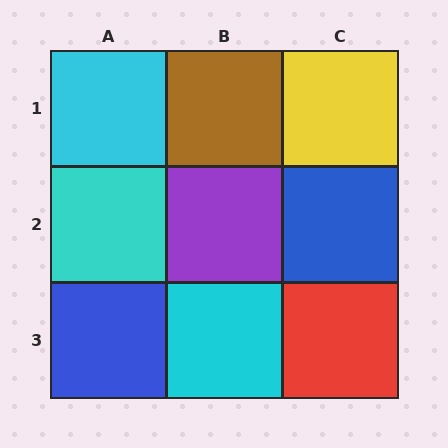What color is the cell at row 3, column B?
Cyan.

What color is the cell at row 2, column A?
Cyan.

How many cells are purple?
1 cell is purple.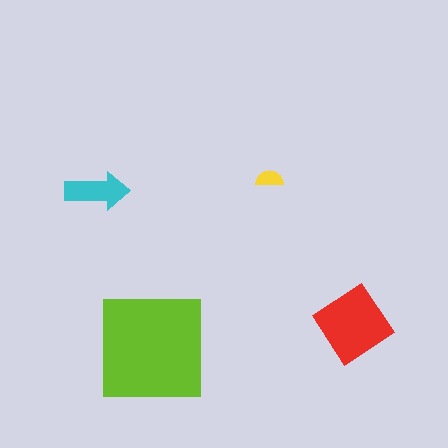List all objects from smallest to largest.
The yellow semicircle, the cyan arrow, the red diamond, the lime square.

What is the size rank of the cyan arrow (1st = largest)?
3rd.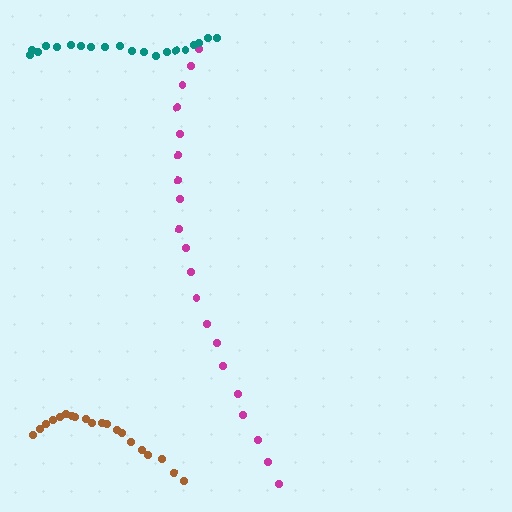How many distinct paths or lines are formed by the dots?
There are 3 distinct paths.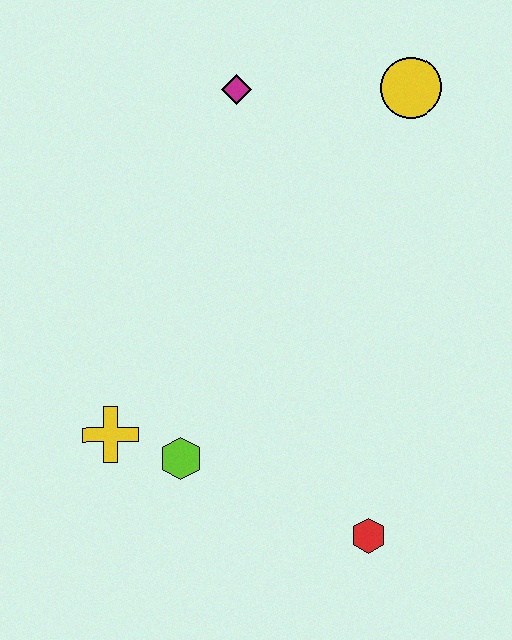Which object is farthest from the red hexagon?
The magenta diamond is farthest from the red hexagon.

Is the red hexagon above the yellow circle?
No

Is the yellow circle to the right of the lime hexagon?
Yes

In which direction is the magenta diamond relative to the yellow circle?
The magenta diamond is to the left of the yellow circle.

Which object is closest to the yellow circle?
The magenta diamond is closest to the yellow circle.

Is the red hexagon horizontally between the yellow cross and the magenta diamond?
No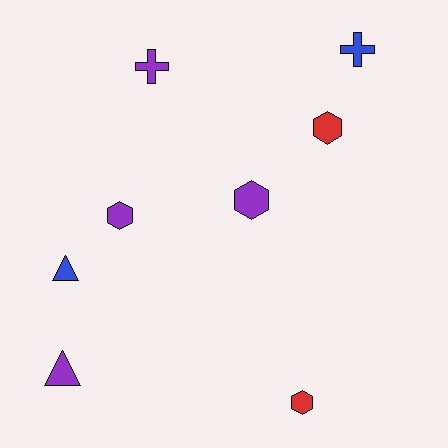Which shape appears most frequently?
Hexagon, with 4 objects.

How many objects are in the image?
There are 8 objects.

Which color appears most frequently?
Purple, with 4 objects.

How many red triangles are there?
There are no red triangles.